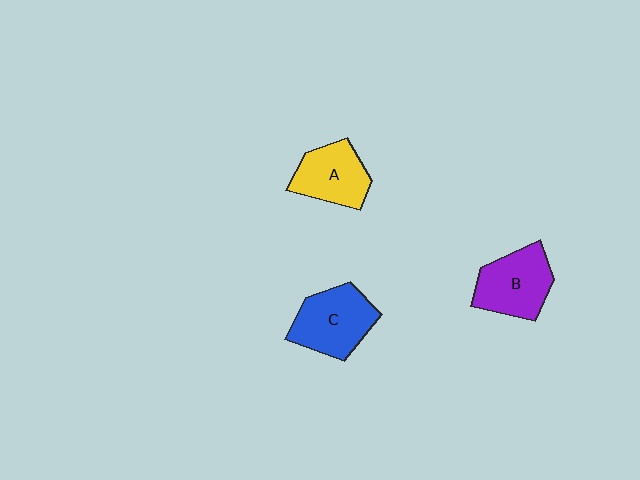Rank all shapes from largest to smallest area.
From largest to smallest: C (blue), B (purple), A (yellow).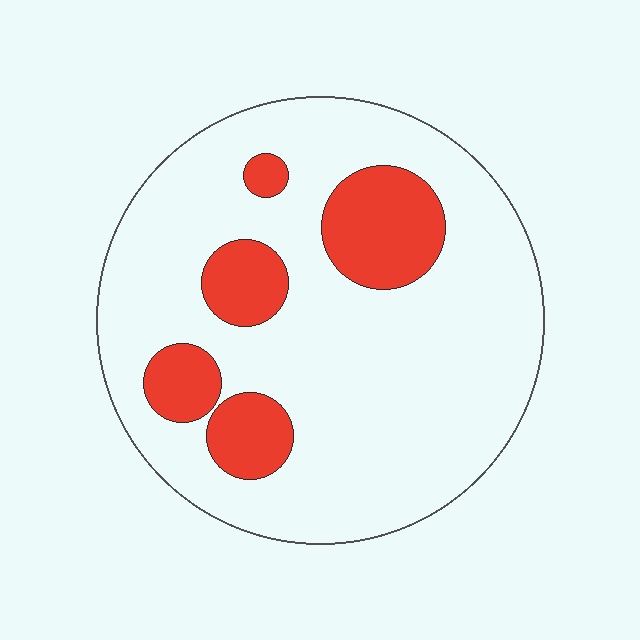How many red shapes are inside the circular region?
5.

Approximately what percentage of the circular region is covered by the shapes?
Approximately 20%.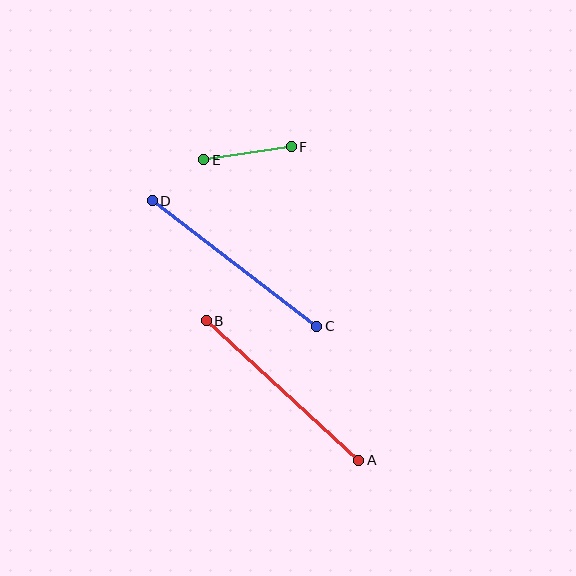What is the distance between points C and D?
The distance is approximately 207 pixels.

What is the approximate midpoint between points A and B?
The midpoint is at approximately (282, 390) pixels.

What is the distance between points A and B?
The distance is approximately 206 pixels.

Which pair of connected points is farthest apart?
Points C and D are farthest apart.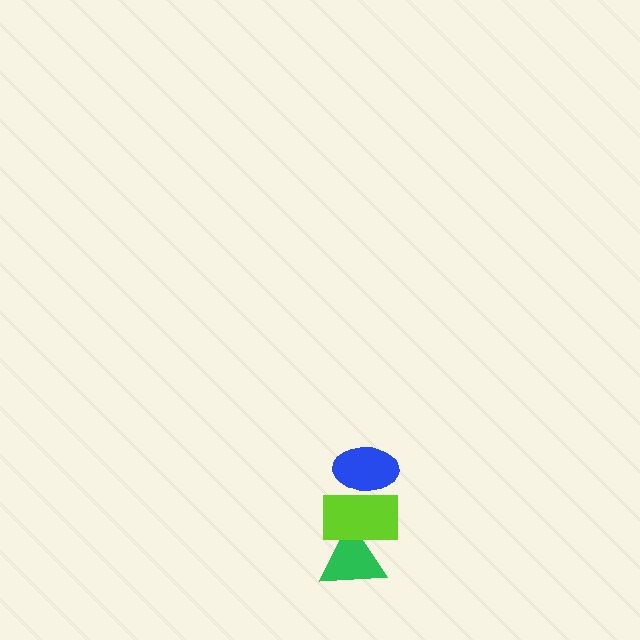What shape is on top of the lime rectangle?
The blue ellipse is on top of the lime rectangle.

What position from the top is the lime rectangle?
The lime rectangle is 2nd from the top.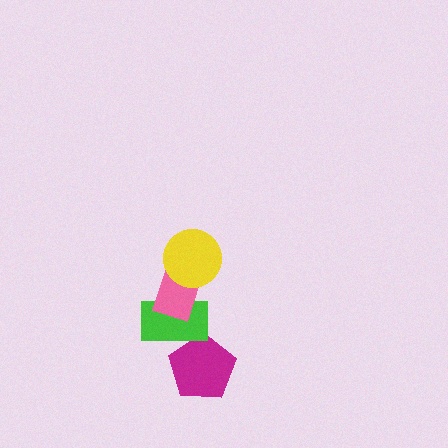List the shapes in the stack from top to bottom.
From top to bottom: the yellow circle, the pink rectangle, the green rectangle, the magenta pentagon.